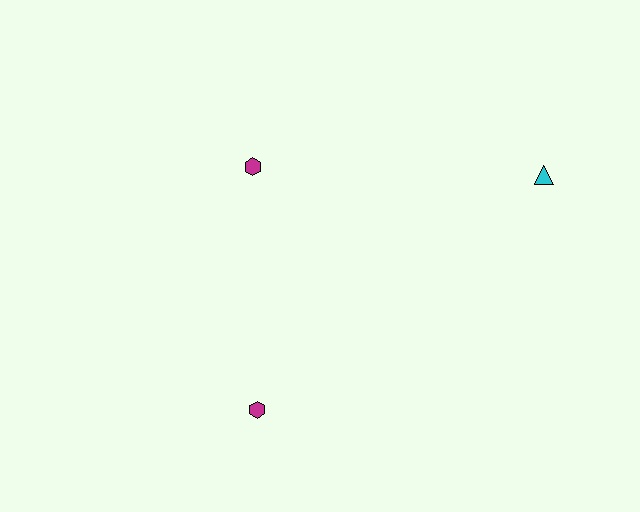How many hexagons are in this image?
There are 2 hexagons.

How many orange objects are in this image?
There are no orange objects.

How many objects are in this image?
There are 3 objects.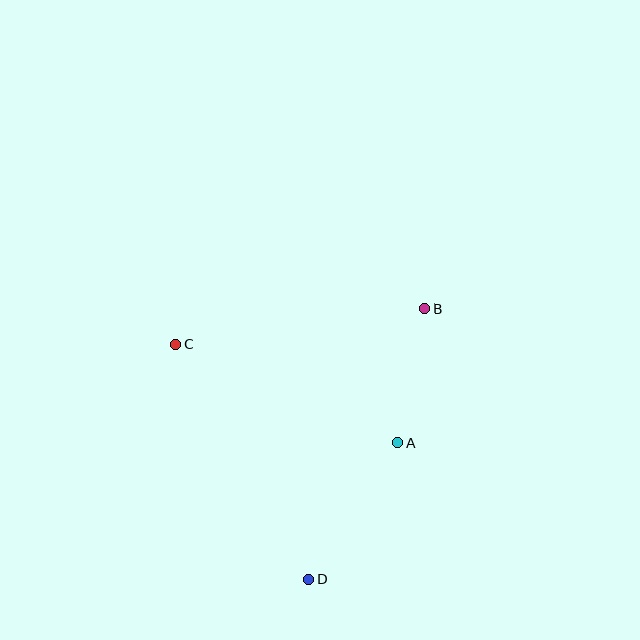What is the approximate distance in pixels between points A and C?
The distance between A and C is approximately 244 pixels.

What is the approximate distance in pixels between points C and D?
The distance between C and D is approximately 270 pixels.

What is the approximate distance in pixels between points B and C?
The distance between B and C is approximately 252 pixels.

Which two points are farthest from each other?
Points B and D are farthest from each other.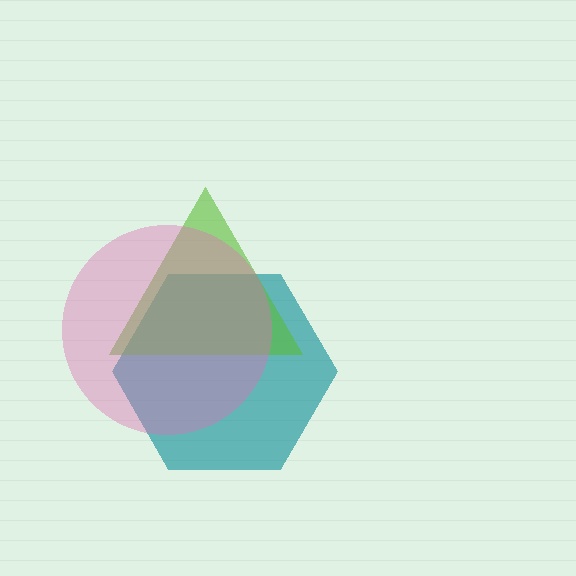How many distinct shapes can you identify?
There are 3 distinct shapes: a teal hexagon, a lime triangle, a pink circle.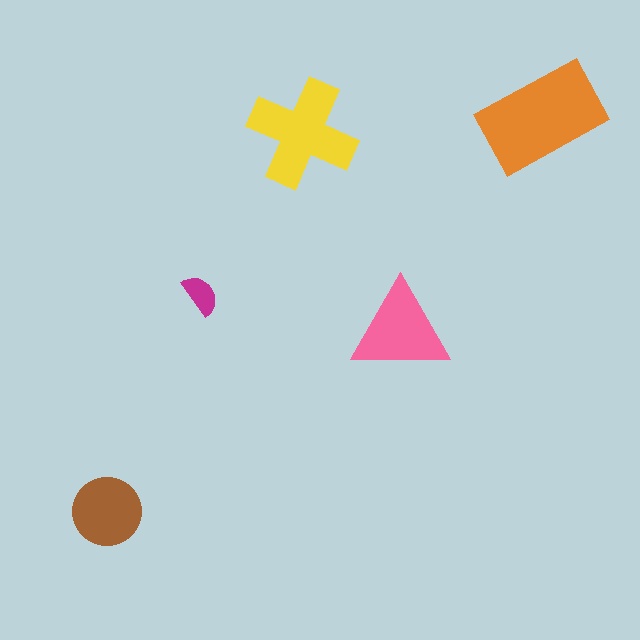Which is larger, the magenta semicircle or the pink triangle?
The pink triangle.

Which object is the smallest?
The magenta semicircle.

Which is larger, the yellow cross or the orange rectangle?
The orange rectangle.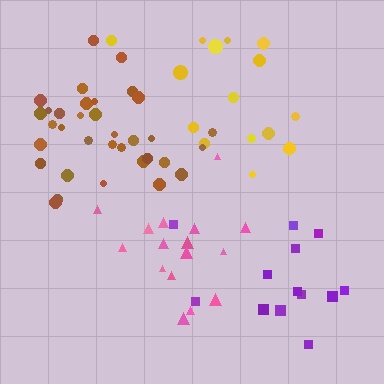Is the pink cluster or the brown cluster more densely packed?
Brown.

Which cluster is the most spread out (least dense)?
Purple.